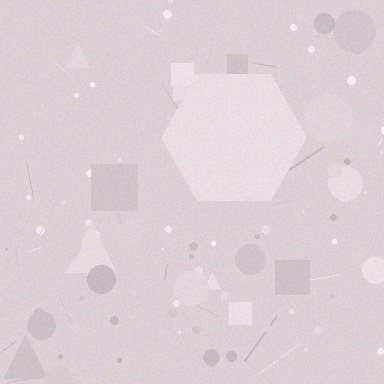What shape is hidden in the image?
A hexagon is hidden in the image.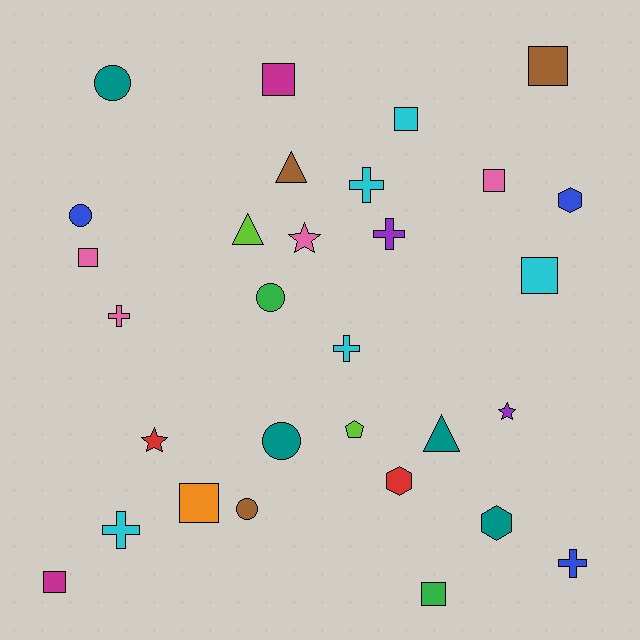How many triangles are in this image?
There are 3 triangles.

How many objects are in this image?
There are 30 objects.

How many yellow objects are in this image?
There are no yellow objects.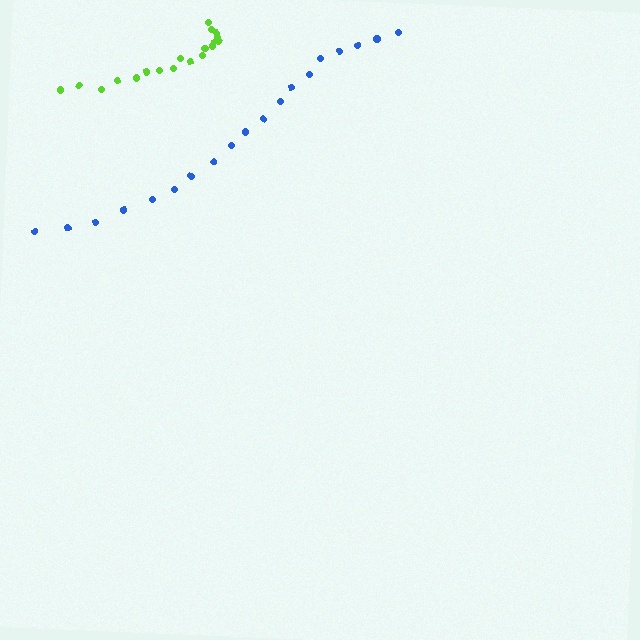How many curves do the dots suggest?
There are 2 distinct paths.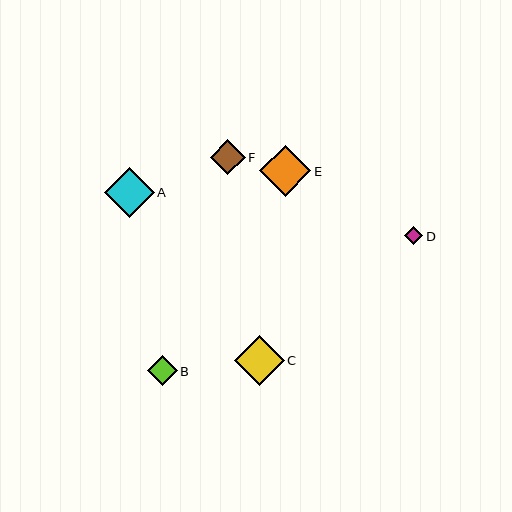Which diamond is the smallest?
Diamond D is the smallest with a size of approximately 18 pixels.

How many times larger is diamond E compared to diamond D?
Diamond E is approximately 2.8 times the size of diamond D.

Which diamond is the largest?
Diamond E is the largest with a size of approximately 51 pixels.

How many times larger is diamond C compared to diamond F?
Diamond C is approximately 1.4 times the size of diamond F.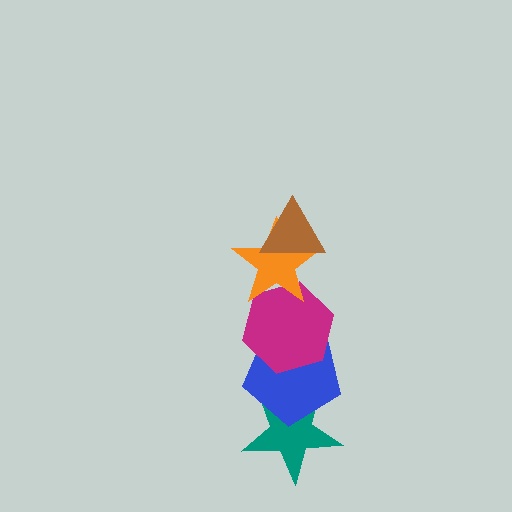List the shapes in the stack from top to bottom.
From top to bottom: the brown triangle, the orange star, the magenta hexagon, the blue pentagon, the teal star.